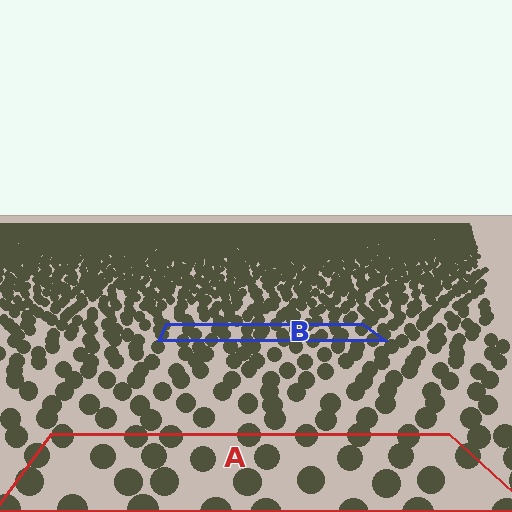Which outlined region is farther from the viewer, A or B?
Region B is farther from the viewer — the texture elements inside it appear smaller and more densely packed.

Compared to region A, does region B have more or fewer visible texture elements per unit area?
Region B has more texture elements per unit area — they are packed more densely because it is farther away.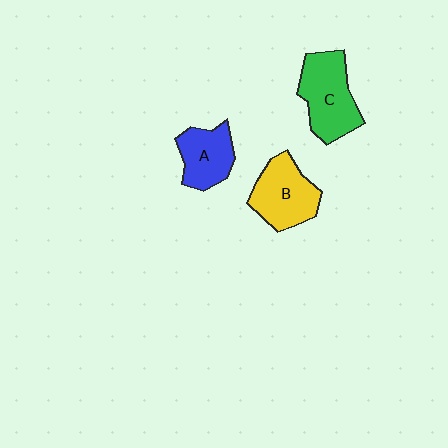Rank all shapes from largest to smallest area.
From largest to smallest: C (green), B (yellow), A (blue).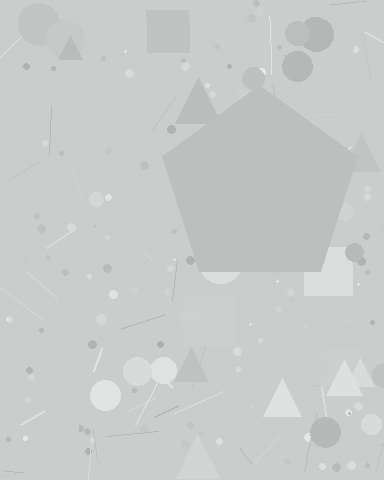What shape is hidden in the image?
A pentagon is hidden in the image.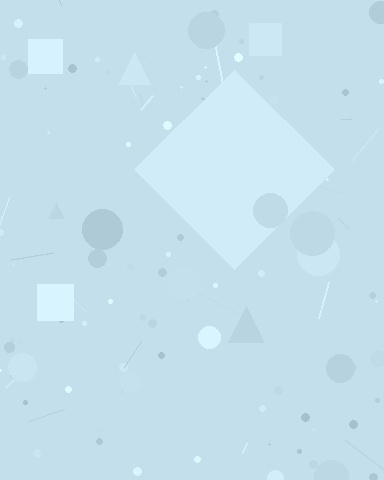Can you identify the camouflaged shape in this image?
The camouflaged shape is a diamond.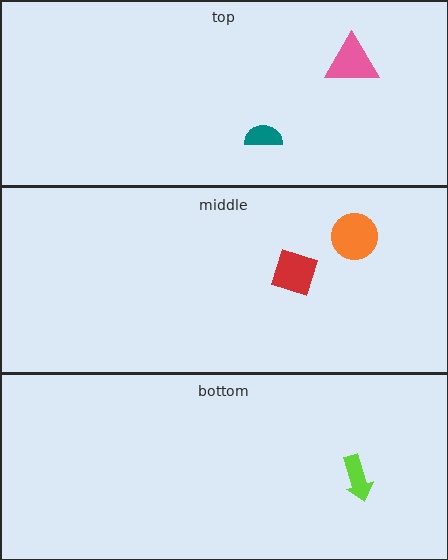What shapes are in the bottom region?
The lime arrow.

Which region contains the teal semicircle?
The top region.